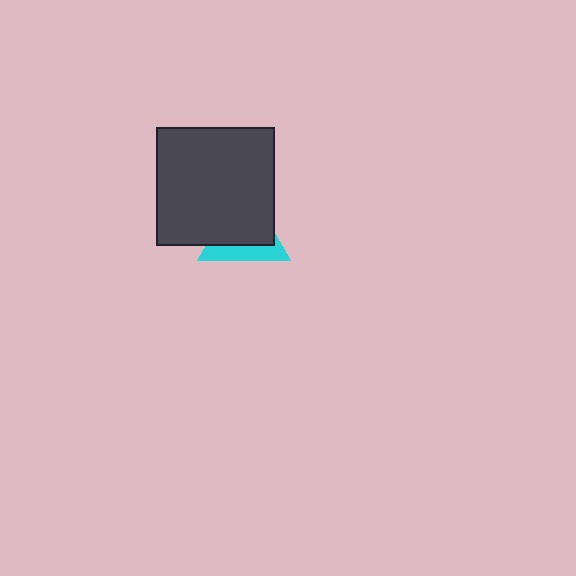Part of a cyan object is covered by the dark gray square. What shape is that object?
It is a triangle.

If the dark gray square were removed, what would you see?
You would see the complete cyan triangle.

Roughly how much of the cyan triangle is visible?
A small part of it is visible (roughly 36%).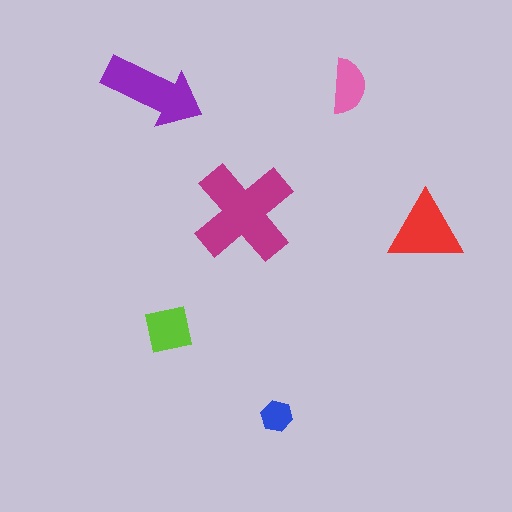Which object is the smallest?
The blue hexagon.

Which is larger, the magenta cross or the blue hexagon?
The magenta cross.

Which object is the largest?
The magenta cross.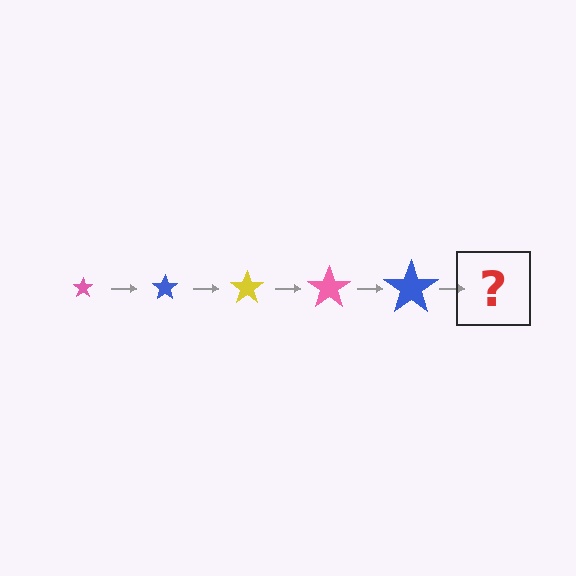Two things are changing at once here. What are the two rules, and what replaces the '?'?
The two rules are that the star grows larger each step and the color cycles through pink, blue, and yellow. The '?' should be a yellow star, larger than the previous one.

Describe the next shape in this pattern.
It should be a yellow star, larger than the previous one.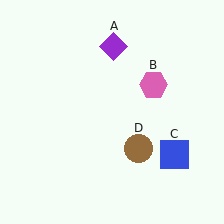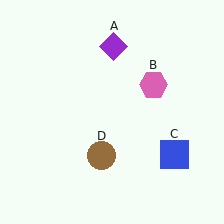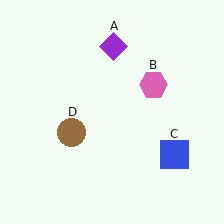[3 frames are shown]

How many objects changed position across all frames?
1 object changed position: brown circle (object D).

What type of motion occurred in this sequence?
The brown circle (object D) rotated clockwise around the center of the scene.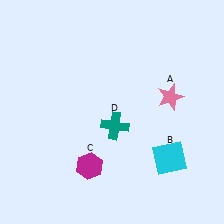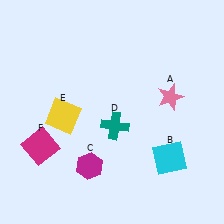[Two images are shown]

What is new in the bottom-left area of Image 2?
A magenta square (F) was added in the bottom-left area of Image 2.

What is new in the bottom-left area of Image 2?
A yellow square (E) was added in the bottom-left area of Image 2.